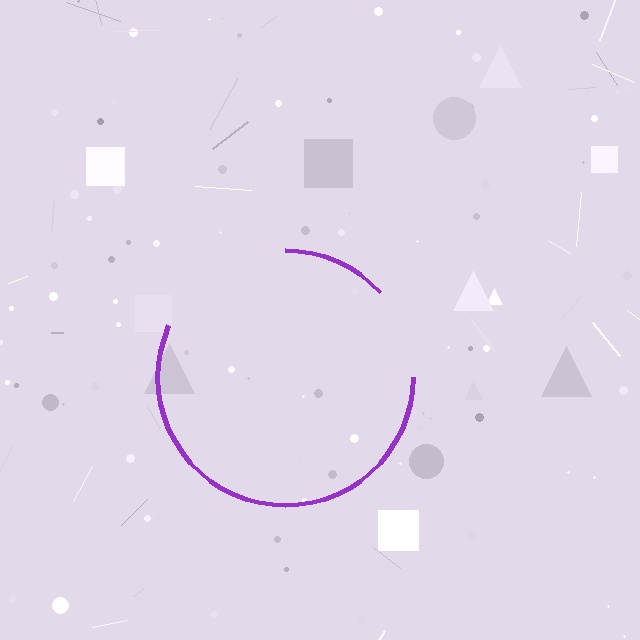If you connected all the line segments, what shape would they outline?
They would outline a circle.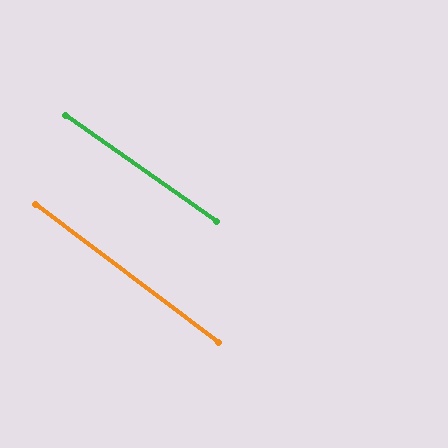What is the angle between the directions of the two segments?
Approximately 2 degrees.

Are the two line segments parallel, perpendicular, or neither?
Parallel — their directions differ by only 1.9°.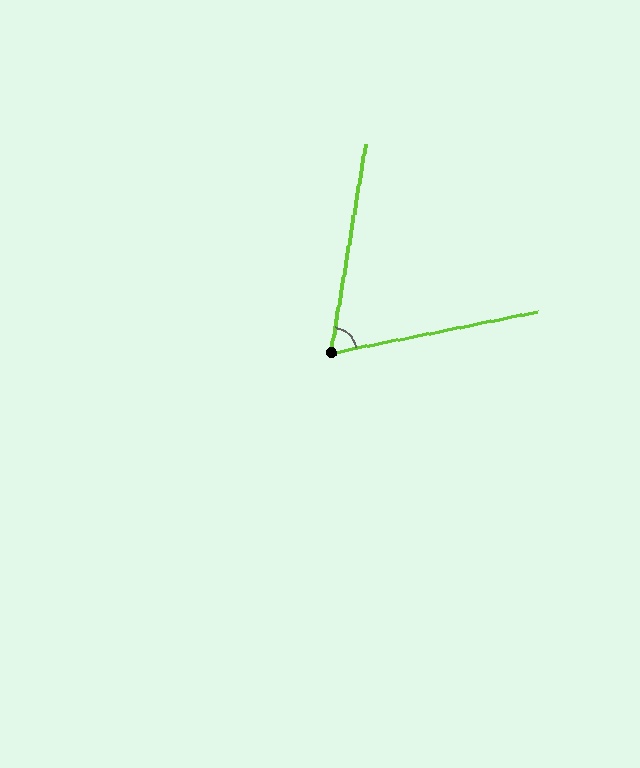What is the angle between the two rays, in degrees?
Approximately 69 degrees.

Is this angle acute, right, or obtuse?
It is acute.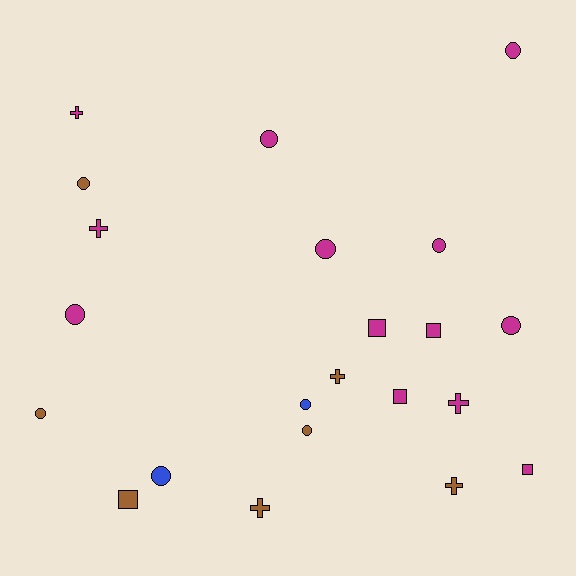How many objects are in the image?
There are 22 objects.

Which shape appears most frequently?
Circle, with 11 objects.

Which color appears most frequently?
Magenta, with 13 objects.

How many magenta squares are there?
There are 4 magenta squares.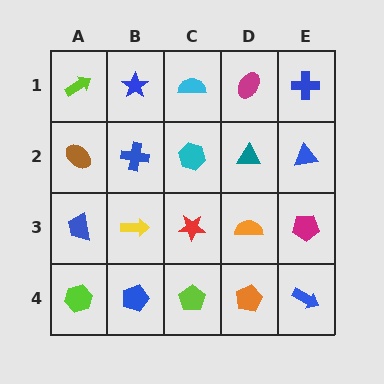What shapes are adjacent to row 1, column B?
A blue cross (row 2, column B), a lime arrow (row 1, column A), a cyan semicircle (row 1, column C).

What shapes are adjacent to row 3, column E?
A blue triangle (row 2, column E), a blue arrow (row 4, column E), an orange semicircle (row 3, column D).